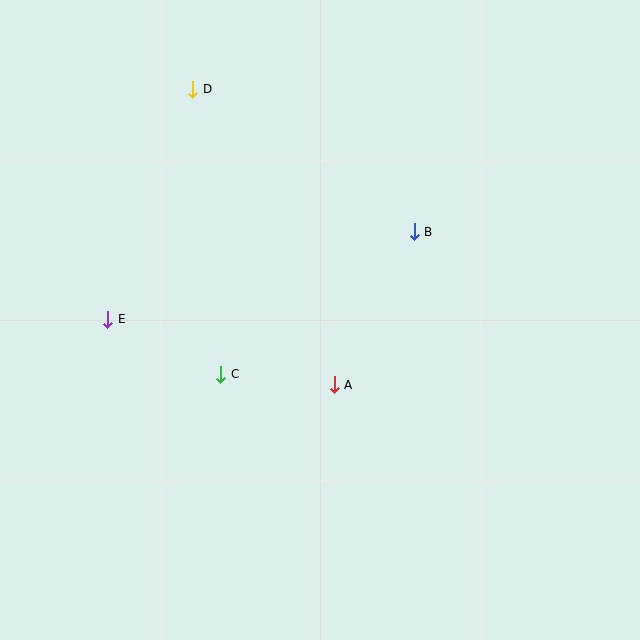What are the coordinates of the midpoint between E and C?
The midpoint between E and C is at (164, 347).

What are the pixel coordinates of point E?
Point E is at (108, 319).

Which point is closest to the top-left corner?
Point D is closest to the top-left corner.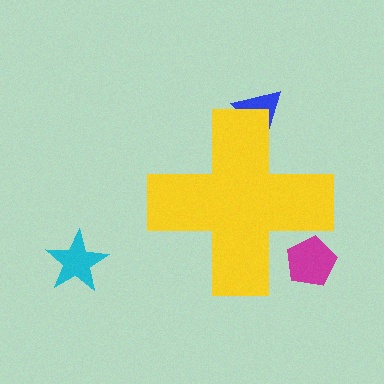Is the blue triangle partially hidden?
Yes, the blue triangle is partially hidden behind the yellow cross.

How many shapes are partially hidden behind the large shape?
2 shapes are partially hidden.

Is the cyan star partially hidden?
No, the cyan star is fully visible.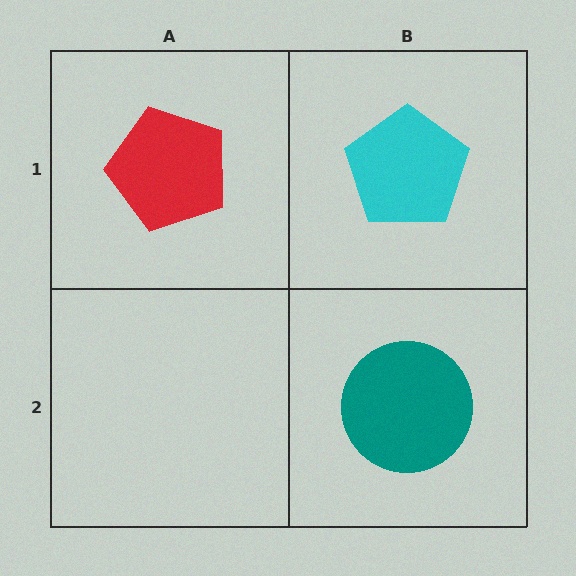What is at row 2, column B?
A teal circle.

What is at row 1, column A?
A red pentagon.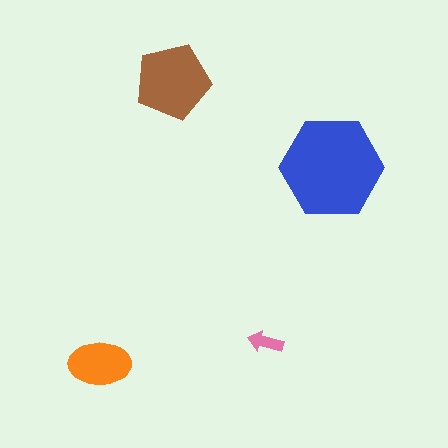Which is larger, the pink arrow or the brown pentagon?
The brown pentagon.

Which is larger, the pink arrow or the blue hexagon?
The blue hexagon.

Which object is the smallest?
The pink arrow.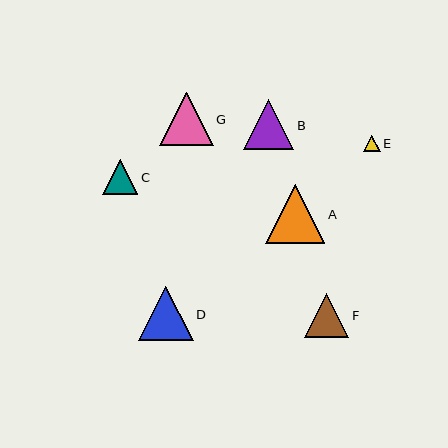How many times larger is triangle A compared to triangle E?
Triangle A is approximately 3.6 times the size of triangle E.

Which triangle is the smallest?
Triangle E is the smallest with a size of approximately 16 pixels.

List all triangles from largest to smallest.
From largest to smallest: A, D, G, B, F, C, E.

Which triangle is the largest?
Triangle A is the largest with a size of approximately 59 pixels.